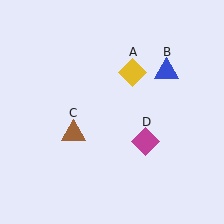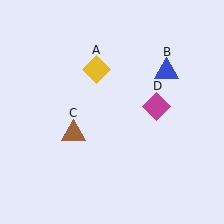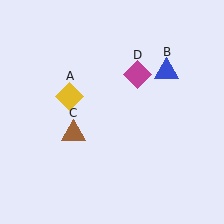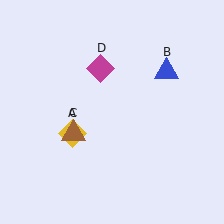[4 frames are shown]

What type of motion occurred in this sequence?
The yellow diamond (object A), magenta diamond (object D) rotated counterclockwise around the center of the scene.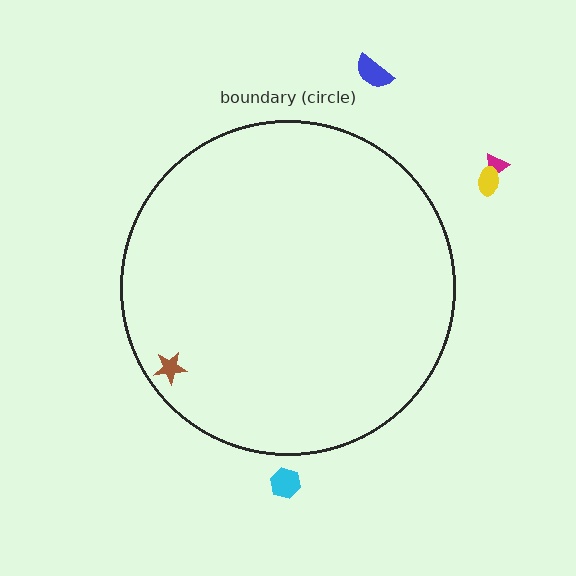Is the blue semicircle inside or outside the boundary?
Outside.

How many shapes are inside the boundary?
1 inside, 4 outside.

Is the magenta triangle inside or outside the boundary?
Outside.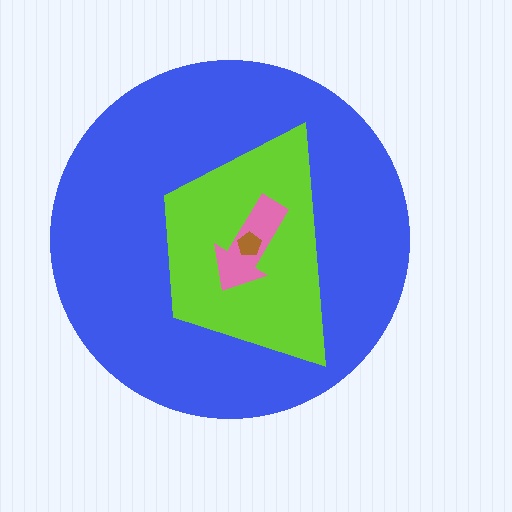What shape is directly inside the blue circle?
The lime trapezoid.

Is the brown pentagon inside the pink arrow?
Yes.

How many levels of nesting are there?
4.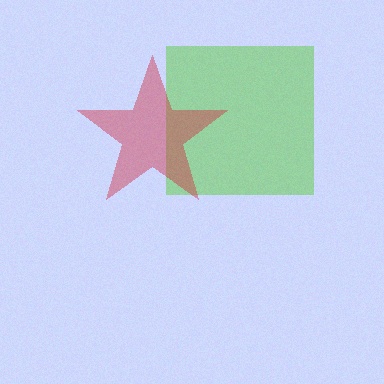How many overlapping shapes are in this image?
There are 2 overlapping shapes in the image.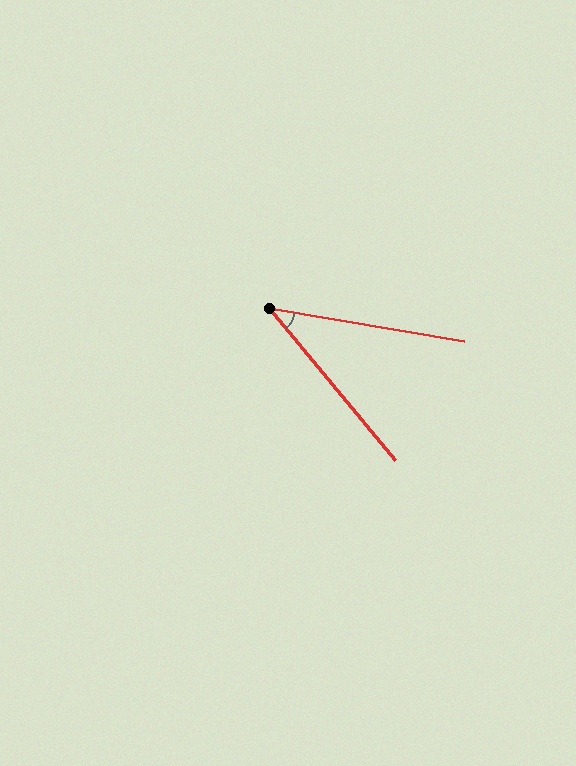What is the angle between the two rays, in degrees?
Approximately 41 degrees.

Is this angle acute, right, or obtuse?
It is acute.